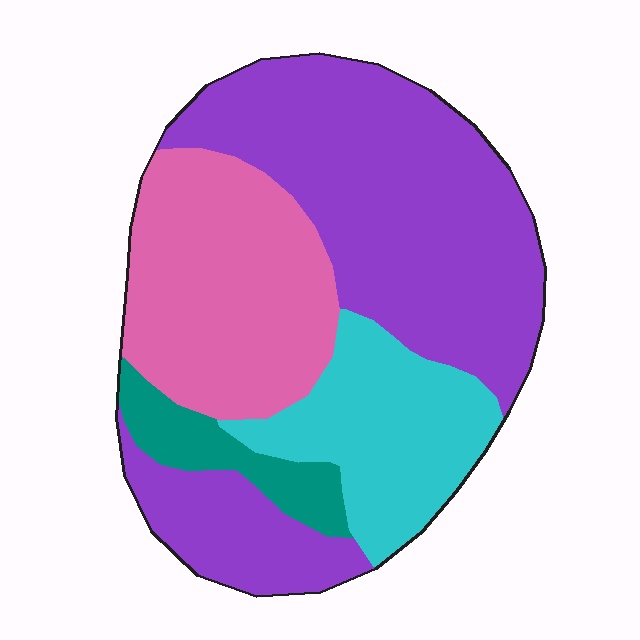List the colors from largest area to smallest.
From largest to smallest: purple, pink, cyan, teal.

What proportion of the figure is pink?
Pink takes up about one quarter (1/4) of the figure.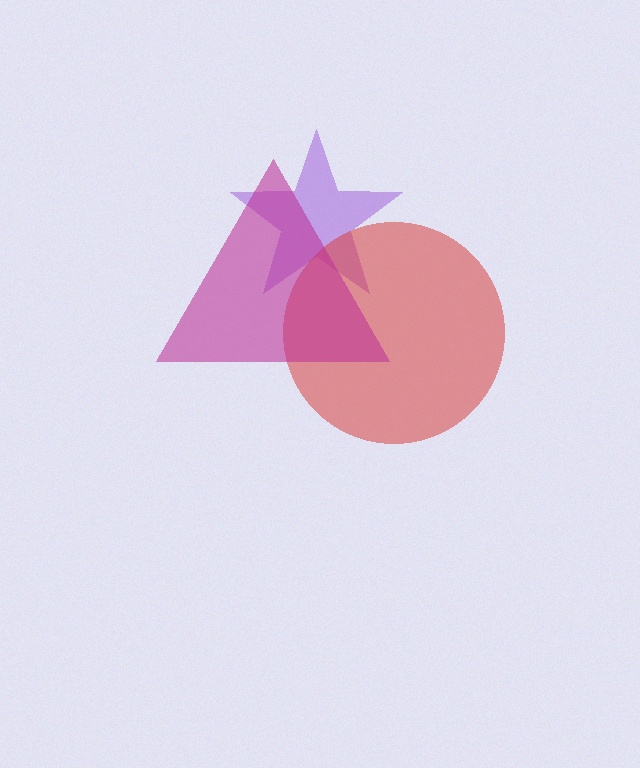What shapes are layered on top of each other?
The layered shapes are: a purple star, a red circle, a magenta triangle.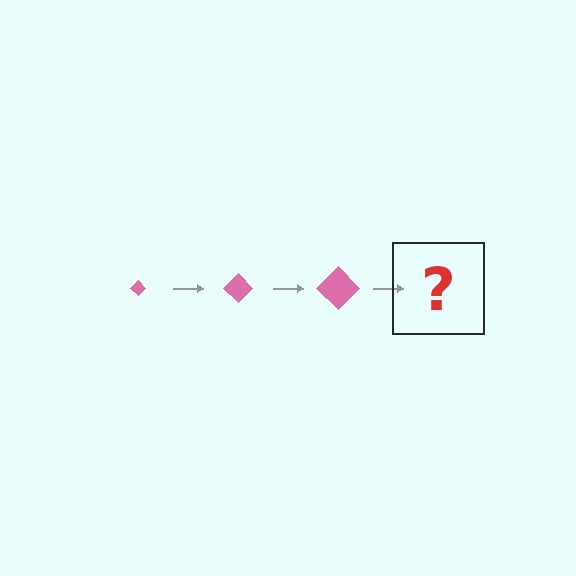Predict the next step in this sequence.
The next step is a pink diamond, larger than the previous one.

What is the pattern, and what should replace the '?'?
The pattern is that the diamond gets progressively larger each step. The '?' should be a pink diamond, larger than the previous one.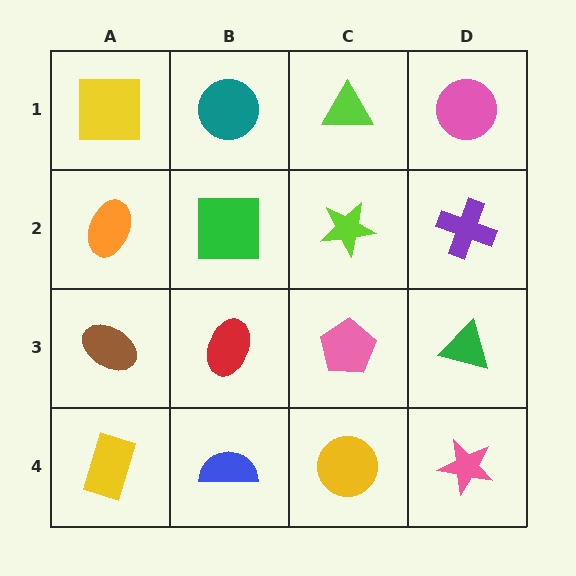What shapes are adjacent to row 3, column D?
A purple cross (row 2, column D), a pink star (row 4, column D), a pink pentagon (row 3, column C).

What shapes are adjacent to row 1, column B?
A green square (row 2, column B), a yellow square (row 1, column A), a lime triangle (row 1, column C).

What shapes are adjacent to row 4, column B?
A red ellipse (row 3, column B), a yellow rectangle (row 4, column A), a yellow circle (row 4, column C).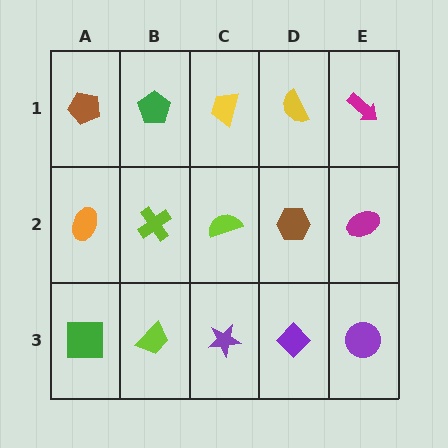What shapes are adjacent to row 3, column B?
A lime cross (row 2, column B), a green square (row 3, column A), a purple star (row 3, column C).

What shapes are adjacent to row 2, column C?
A yellow trapezoid (row 1, column C), a purple star (row 3, column C), a lime cross (row 2, column B), a brown hexagon (row 2, column D).